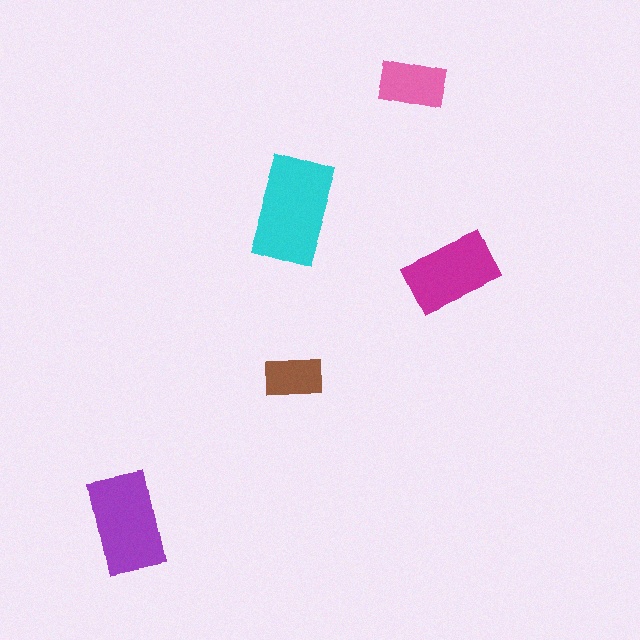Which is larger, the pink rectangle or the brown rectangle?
The pink one.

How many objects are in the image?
There are 5 objects in the image.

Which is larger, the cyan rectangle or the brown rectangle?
The cyan one.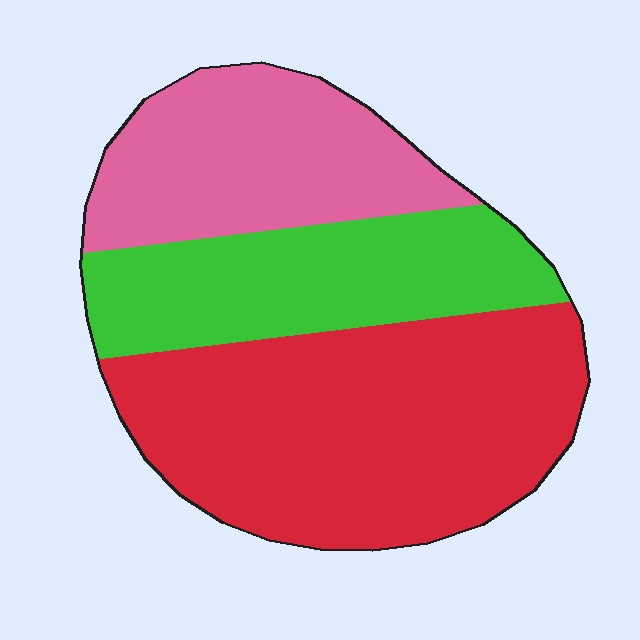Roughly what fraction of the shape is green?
Green takes up about one quarter (1/4) of the shape.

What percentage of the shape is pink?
Pink takes up between a quarter and a half of the shape.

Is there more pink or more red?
Red.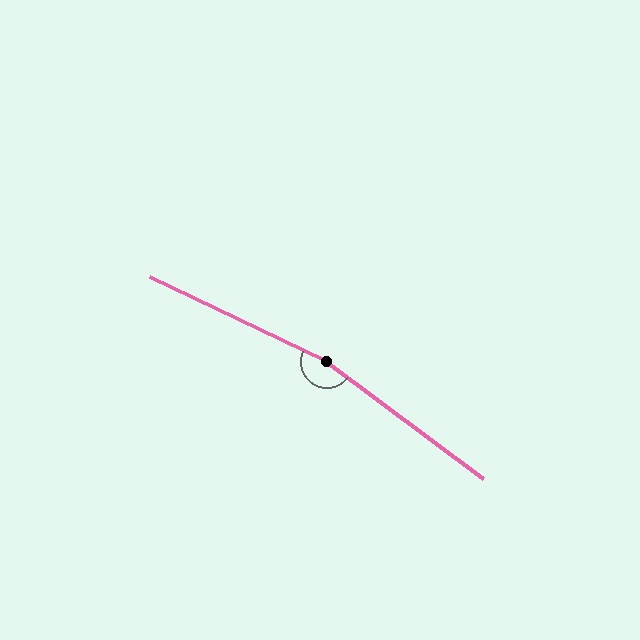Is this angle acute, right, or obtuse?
It is obtuse.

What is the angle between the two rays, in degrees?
Approximately 169 degrees.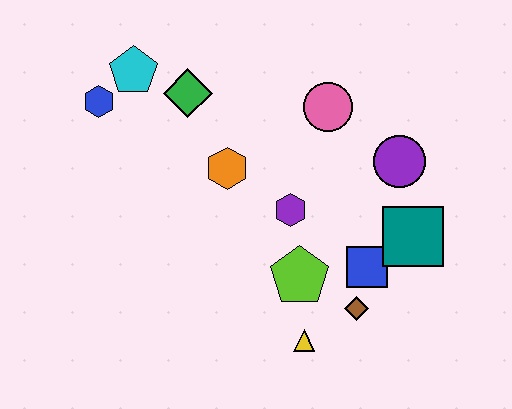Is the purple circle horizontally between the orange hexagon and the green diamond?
No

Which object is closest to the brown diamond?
The blue square is closest to the brown diamond.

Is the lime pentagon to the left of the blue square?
Yes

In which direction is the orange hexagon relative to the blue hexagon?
The orange hexagon is to the right of the blue hexagon.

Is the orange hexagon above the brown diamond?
Yes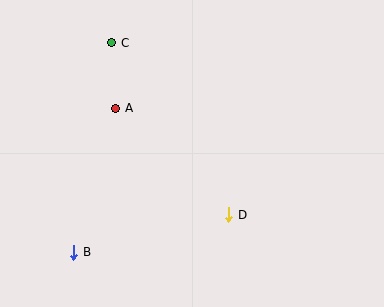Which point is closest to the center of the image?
Point D at (229, 215) is closest to the center.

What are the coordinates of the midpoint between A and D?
The midpoint between A and D is at (172, 161).